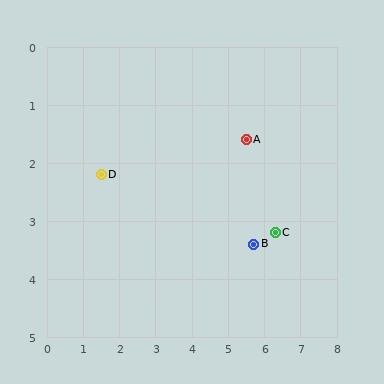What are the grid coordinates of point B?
Point B is at approximately (5.7, 3.4).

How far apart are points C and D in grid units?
Points C and D are about 4.9 grid units apart.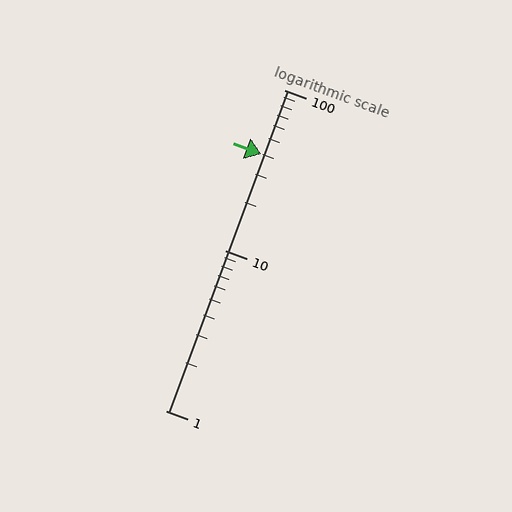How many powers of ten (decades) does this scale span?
The scale spans 2 decades, from 1 to 100.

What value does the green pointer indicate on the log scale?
The pointer indicates approximately 40.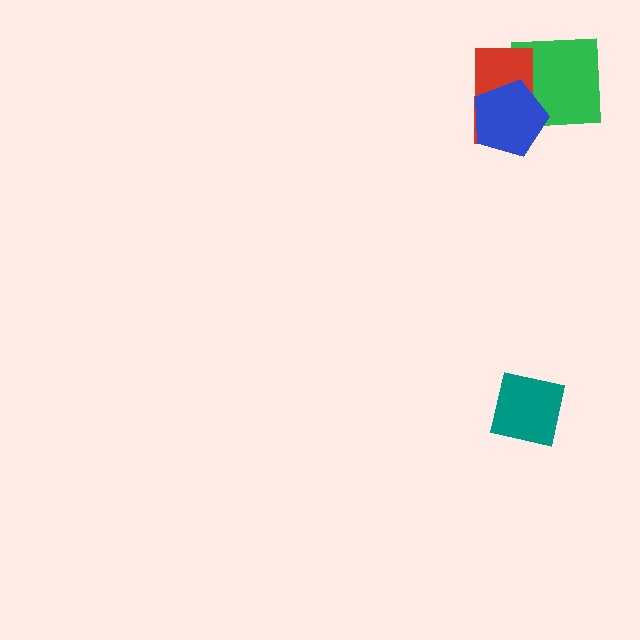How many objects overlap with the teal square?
0 objects overlap with the teal square.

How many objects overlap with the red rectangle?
2 objects overlap with the red rectangle.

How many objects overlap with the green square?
2 objects overlap with the green square.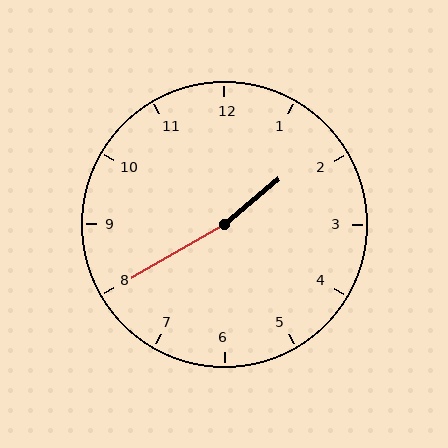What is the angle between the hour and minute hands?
Approximately 170 degrees.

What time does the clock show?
1:40.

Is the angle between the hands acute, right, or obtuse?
It is obtuse.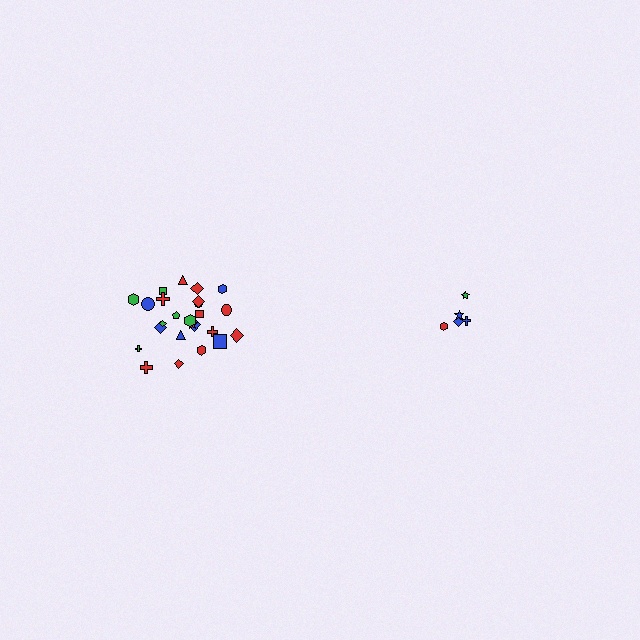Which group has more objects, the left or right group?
The left group.